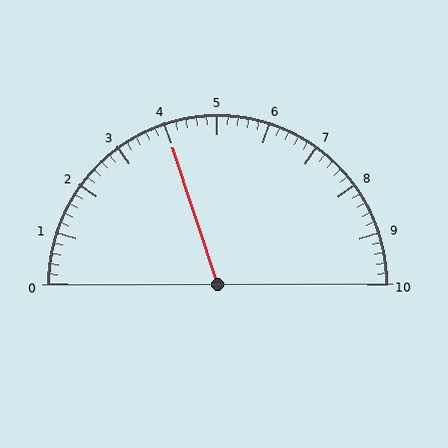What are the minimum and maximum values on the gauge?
The gauge ranges from 0 to 10.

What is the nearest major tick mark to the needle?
The nearest major tick mark is 4.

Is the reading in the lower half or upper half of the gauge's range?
The reading is in the lower half of the range (0 to 10).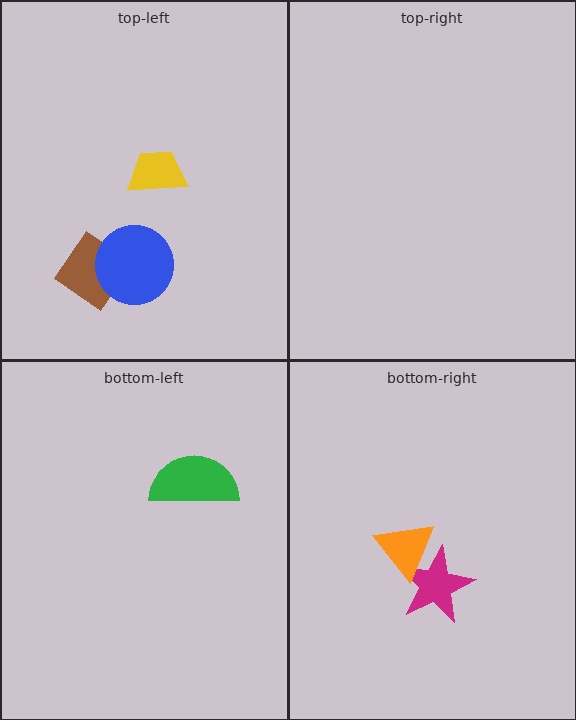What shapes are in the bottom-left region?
The green semicircle.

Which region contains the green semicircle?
The bottom-left region.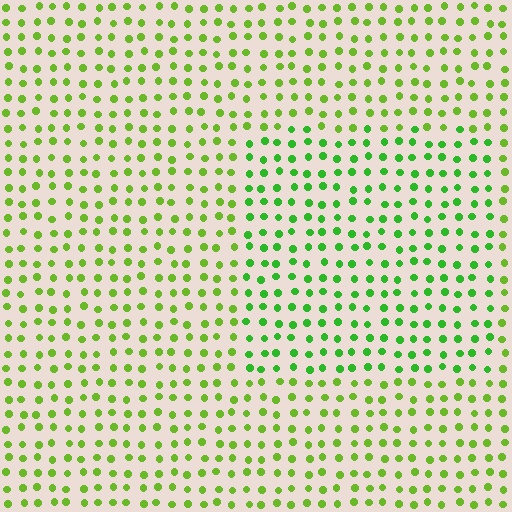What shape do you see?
I see a rectangle.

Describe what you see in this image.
The image is filled with small lime elements in a uniform arrangement. A rectangle-shaped region is visible where the elements are tinted to a slightly different hue, forming a subtle color boundary.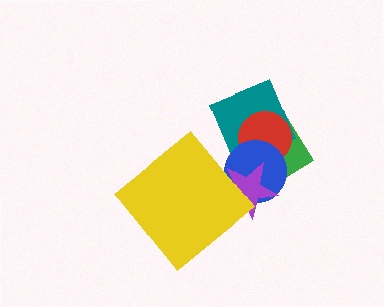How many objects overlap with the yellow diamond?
1 object overlaps with the yellow diamond.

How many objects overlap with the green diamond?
4 objects overlap with the green diamond.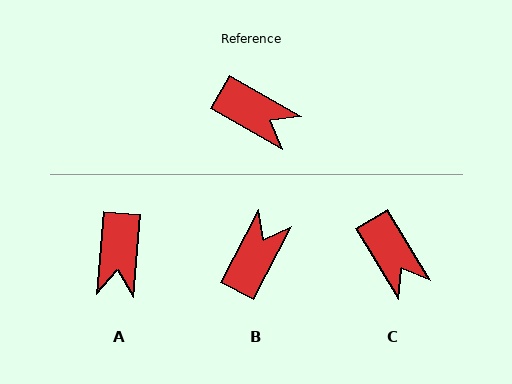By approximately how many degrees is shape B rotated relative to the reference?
Approximately 92 degrees counter-clockwise.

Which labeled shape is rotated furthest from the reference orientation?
B, about 92 degrees away.